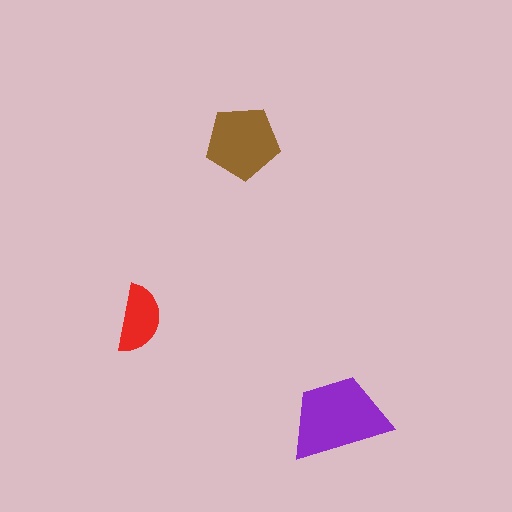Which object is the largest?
The purple trapezoid.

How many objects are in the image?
There are 3 objects in the image.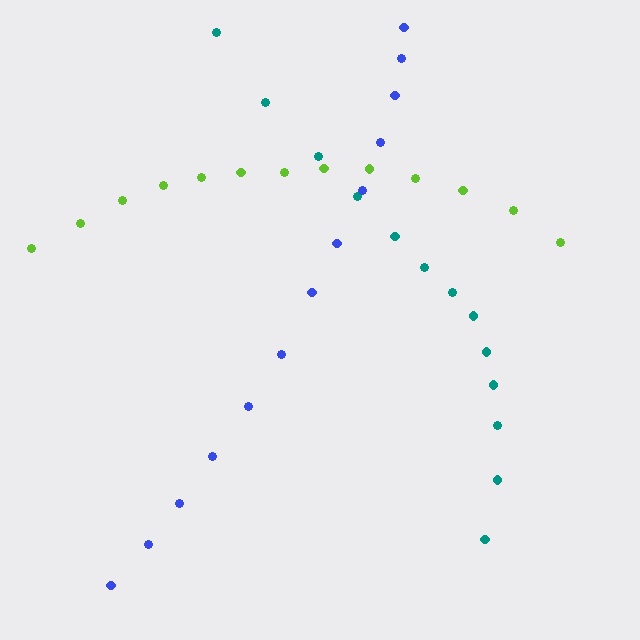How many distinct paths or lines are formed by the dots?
There are 3 distinct paths.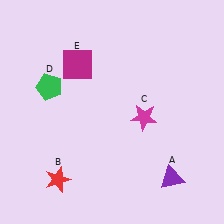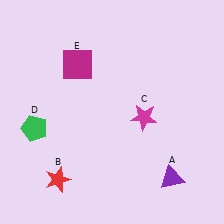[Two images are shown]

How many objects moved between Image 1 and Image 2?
1 object moved between the two images.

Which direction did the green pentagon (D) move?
The green pentagon (D) moved down.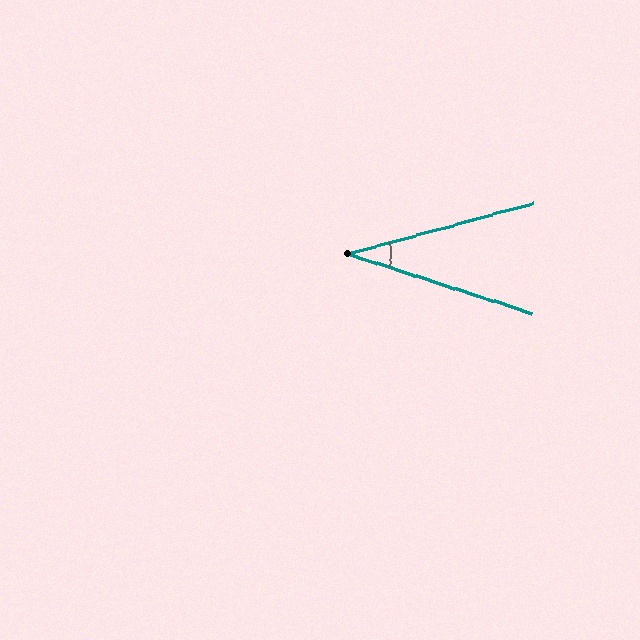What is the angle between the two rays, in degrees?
Approximately 33 degrees.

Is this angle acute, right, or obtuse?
It is acute.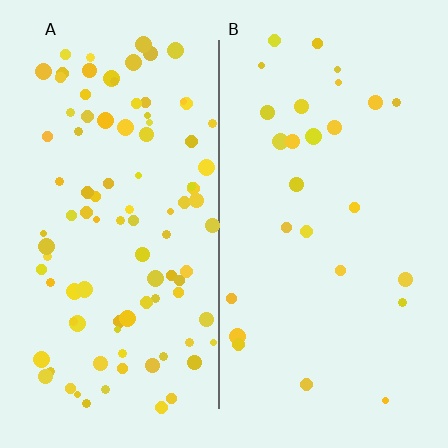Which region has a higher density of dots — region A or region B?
A (the left).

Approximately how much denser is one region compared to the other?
Approximately 3.6× — region A over region B.